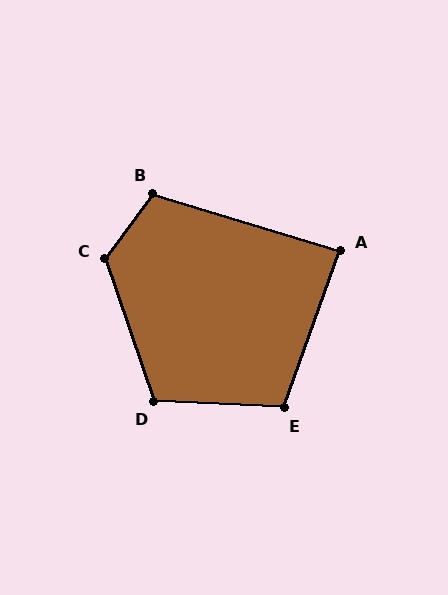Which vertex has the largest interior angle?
C, at approximately 124 degrees.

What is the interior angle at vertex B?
Approximately 110 degrees (obtuse).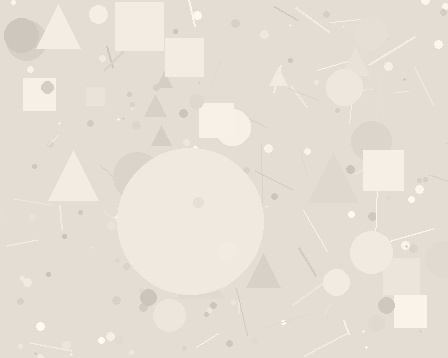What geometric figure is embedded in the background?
A circle is embedded in the background.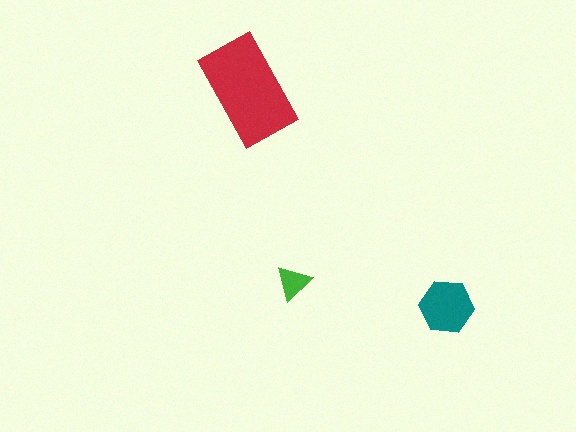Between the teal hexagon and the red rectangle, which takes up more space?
The red rectangle.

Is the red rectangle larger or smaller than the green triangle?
Larger.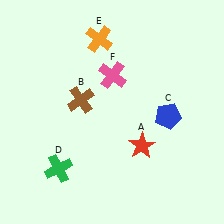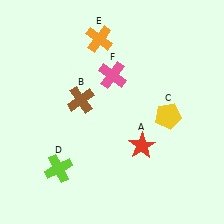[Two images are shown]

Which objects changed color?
C changed from blue to yellow. D changed from green to lime.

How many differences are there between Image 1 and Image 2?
There are 2 differences between the two images.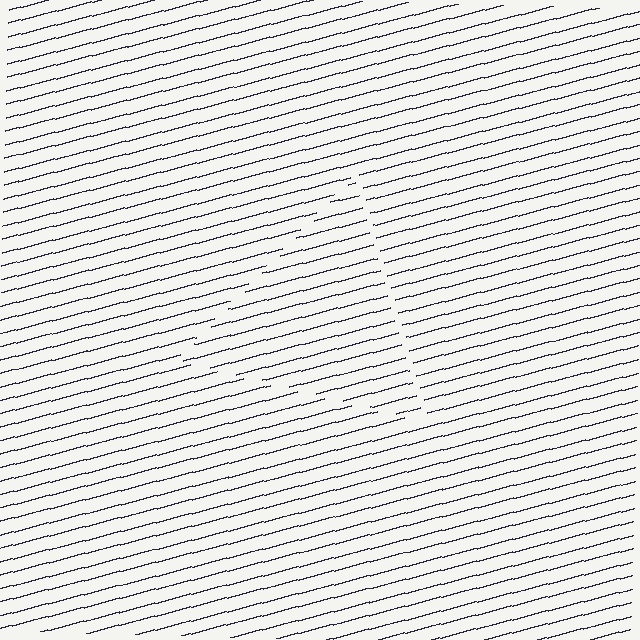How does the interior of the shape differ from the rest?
The interior of the shape contains the same grating, shifted by half a period — the contour is defined by the phase discontinuity where line-ends from the inner and outer gratings abut.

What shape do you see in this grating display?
An illusory triangle. The interior of the shape contains the same grating, shifted by half a period — the contour is defined by the phase discontinuity where line-ends from the inner and outer gratings abut.